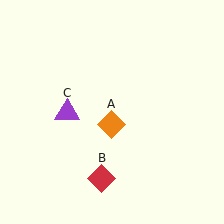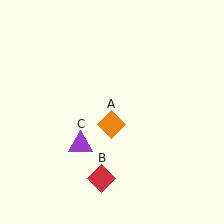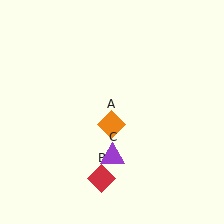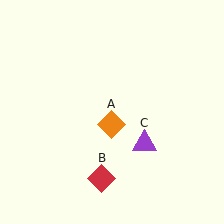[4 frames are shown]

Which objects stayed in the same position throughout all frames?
Orange diamond (object A) and red diamond (object B) remained stationary.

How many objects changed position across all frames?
1 object changed position: purple triangle (object C).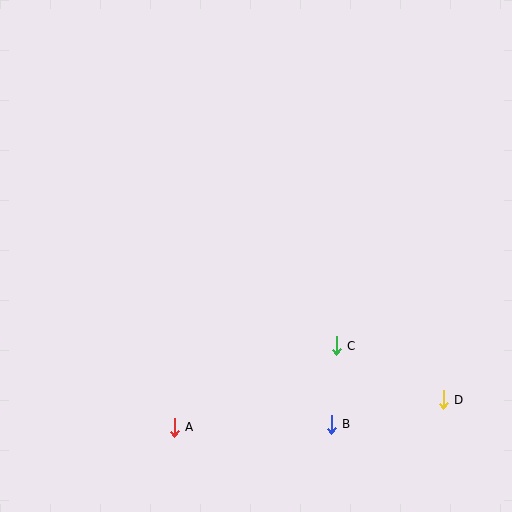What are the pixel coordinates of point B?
Point B is at (331, 424).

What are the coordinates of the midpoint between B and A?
The midpoint between B and A is at (253, 426).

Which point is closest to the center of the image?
Point C at (336, 346) is closest to the center.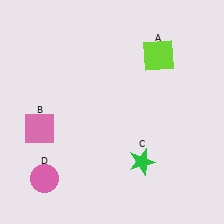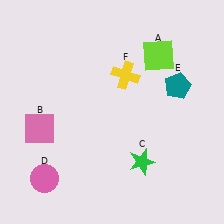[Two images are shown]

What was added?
A teal pentagon (E), a yellow cross (F) were added in Image 2.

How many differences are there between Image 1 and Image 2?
There are 2 differences between the two images.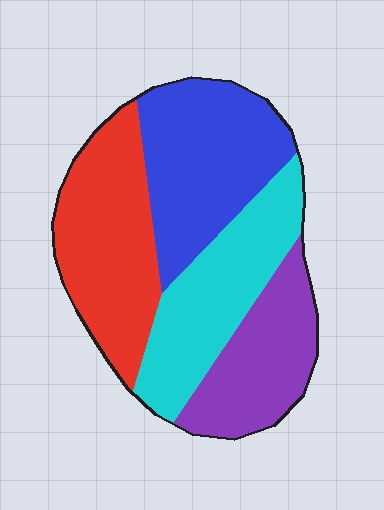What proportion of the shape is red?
Red takes up about one quarter (1/4) of the shape.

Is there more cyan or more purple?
Cyan.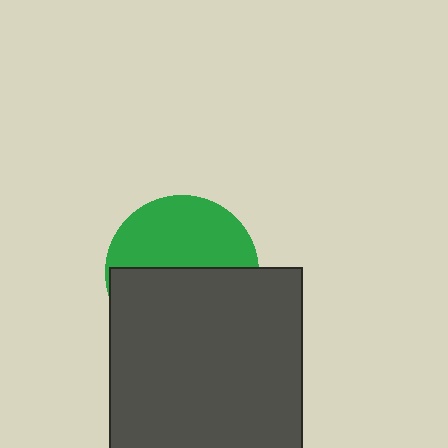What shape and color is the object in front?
The object in front is a dark gray square.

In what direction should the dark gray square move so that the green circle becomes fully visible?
The dark gray square should move down. That is the shortest direction to clear the overlap and leave the green circle fully visible.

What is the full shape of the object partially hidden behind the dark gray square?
The partially hidden object is a green circle.